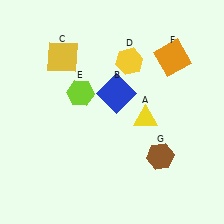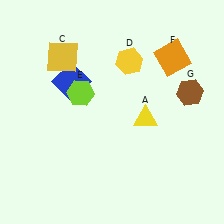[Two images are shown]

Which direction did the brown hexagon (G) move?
The brown hexagon (G) moved up.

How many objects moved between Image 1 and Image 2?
2 objects moved between the two images.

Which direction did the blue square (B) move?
The blue square (B) moved left.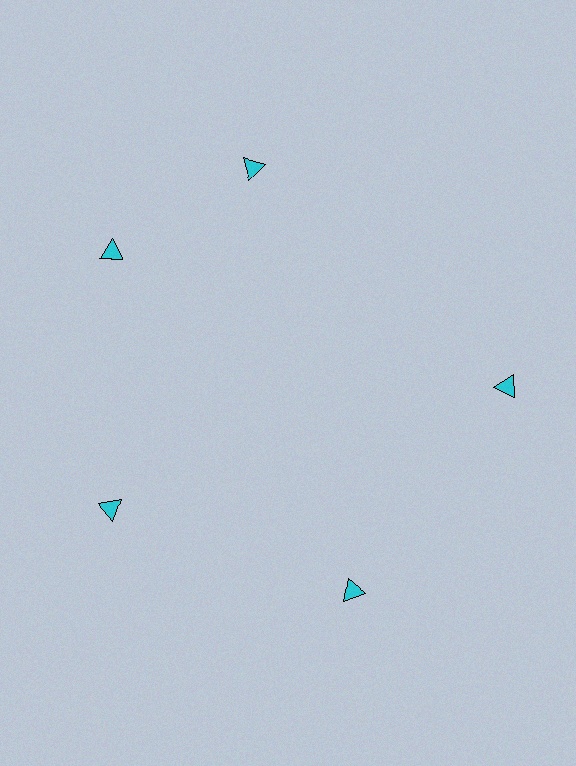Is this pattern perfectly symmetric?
No. The 5 cyan triangles are arranged in a ring, but one element near the 1 o'clock position is rotated out of alignment along the ring, breaking the 5-fold rotational symmetry.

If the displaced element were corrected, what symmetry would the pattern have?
It would have 5-fold rotational symmetry — the pattern would map onto itself every 72 degrees.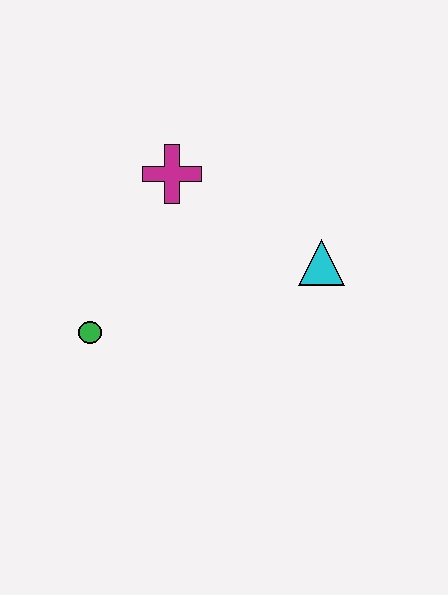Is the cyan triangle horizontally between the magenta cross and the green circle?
No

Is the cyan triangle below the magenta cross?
Yes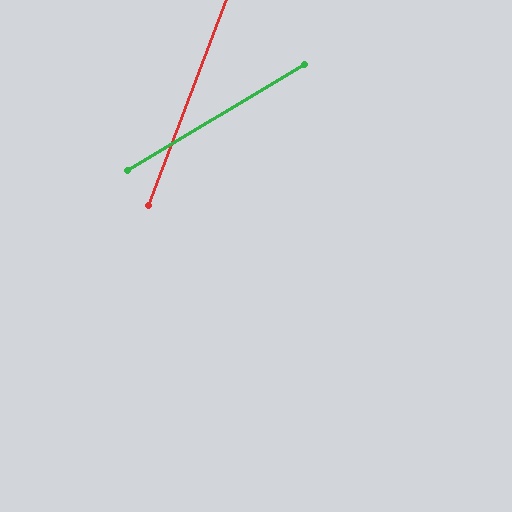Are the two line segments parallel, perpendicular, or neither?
Neither parallel nor perpendicular — they differ by about 39°.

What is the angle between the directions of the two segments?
Approximately 39 degrees.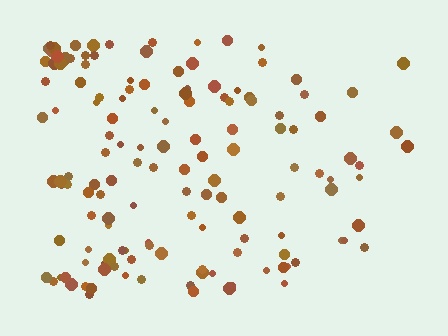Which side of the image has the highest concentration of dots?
The left.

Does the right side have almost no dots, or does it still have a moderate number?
Still a moderate number, just noticeably fewer than the left.